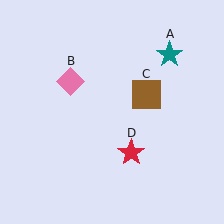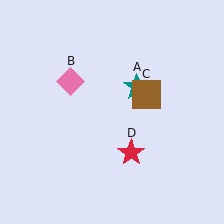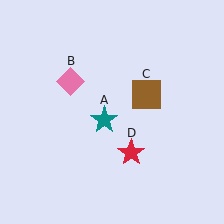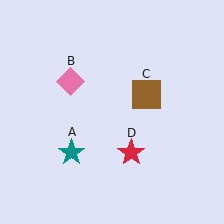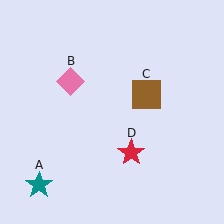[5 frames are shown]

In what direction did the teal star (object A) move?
The teal star (object A) moved down and to the left.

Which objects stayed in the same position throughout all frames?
Pink diamond (object B) and brown square (object C) and red star (object D) remained stationary.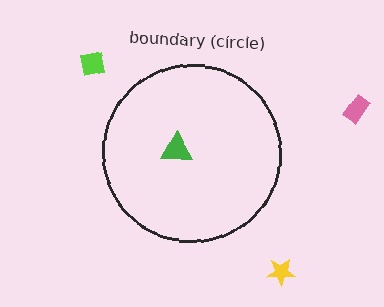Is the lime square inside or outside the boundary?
Outside.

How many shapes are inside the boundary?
1 inside, 3 outside.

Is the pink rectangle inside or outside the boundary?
Outside.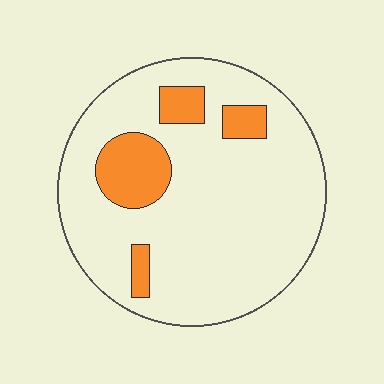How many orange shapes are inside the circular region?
4.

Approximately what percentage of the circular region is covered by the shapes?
Approximately 15%.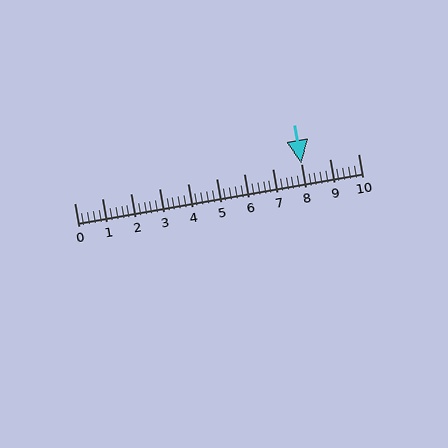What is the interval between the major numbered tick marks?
The major tick marks are spaced 1 units apart.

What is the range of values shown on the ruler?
The ruler shows values from 0 to 10.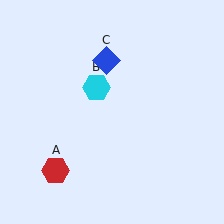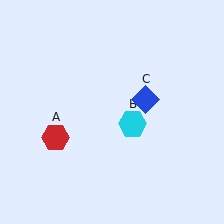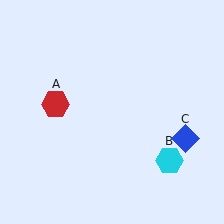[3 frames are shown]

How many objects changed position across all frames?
3 objects changed position: red hexagon (object A), cyan hexagon (object B), blue diamond (object C).